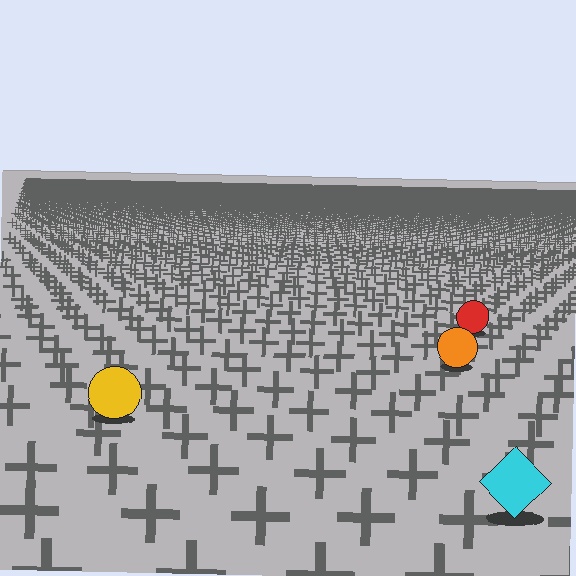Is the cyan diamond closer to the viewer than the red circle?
Yes. The cyan diamond is closer — you can tell from the texture gradient: the ground texture is coarser near it.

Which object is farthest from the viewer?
The red circle is farthest from the viewer. It appears smaller and the ground texture around it is denser.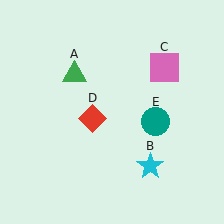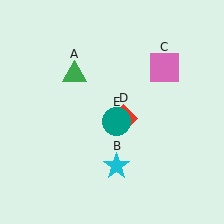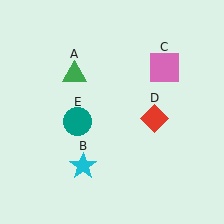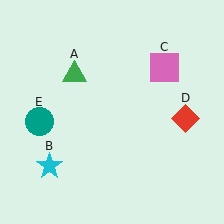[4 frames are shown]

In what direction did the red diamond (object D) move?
The red diamond (object D) moved right.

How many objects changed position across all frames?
3 objects changed position: cyan star (object B), red diamond (object D), teal circle (object E).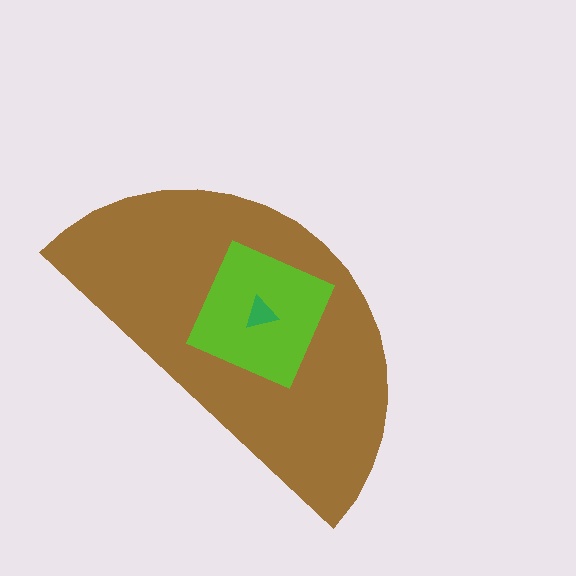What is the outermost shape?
The brown semicircle.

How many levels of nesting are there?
3.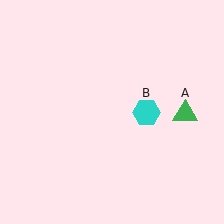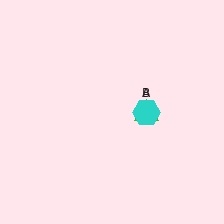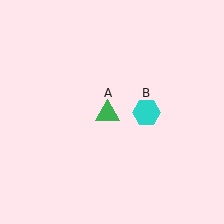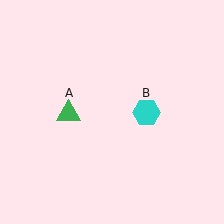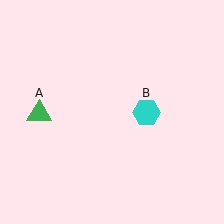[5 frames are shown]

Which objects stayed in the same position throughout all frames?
Cyan hexagon (object B) remained stationary.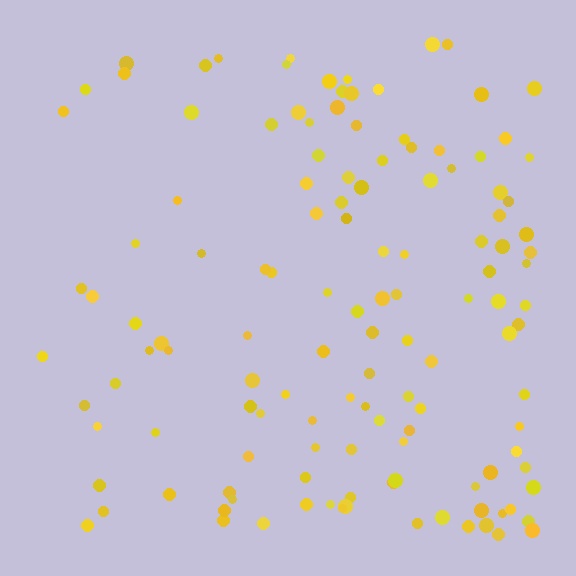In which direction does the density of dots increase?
From left to right, with the right side densest.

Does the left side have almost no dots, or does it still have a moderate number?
Still a moderate number, just noticeably fewer than the right.